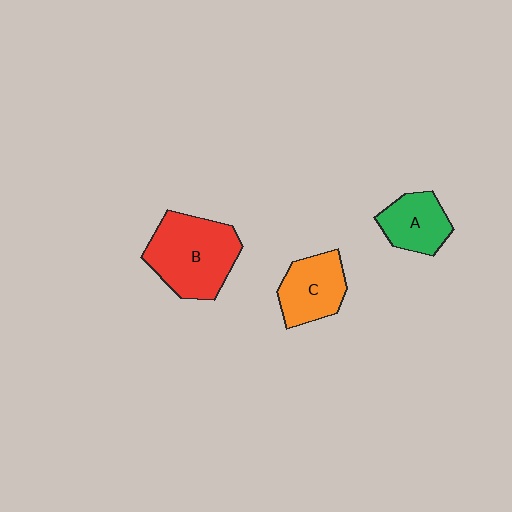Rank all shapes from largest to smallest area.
From largest to smallest: B (red), C (orange), A (green).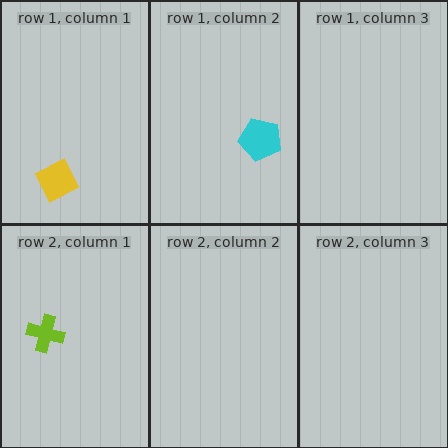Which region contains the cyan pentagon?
The row 1, column 2 region.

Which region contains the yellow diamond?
The row 1, column 1 region.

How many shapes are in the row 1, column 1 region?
1.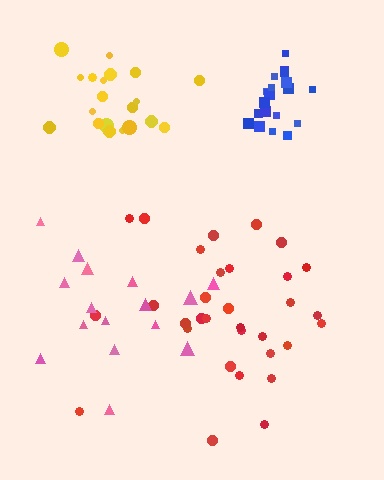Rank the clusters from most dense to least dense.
blue, yellow, red, pink.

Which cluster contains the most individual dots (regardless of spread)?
Red (32).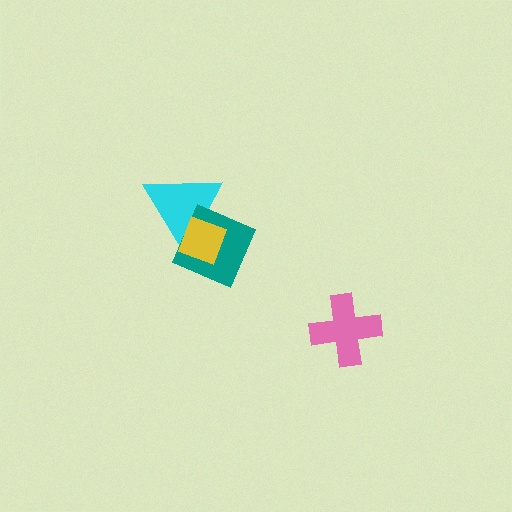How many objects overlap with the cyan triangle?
2 objects overlap with the cyan triangle.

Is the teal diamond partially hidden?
Yes, it is partially covered by another shape.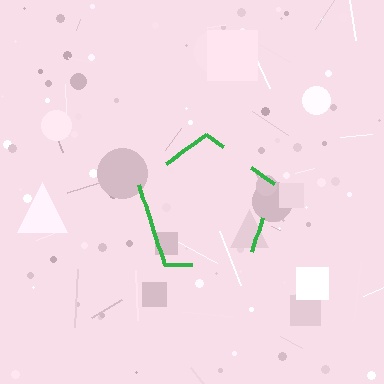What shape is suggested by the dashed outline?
The dashed outline suggests a pentagon.